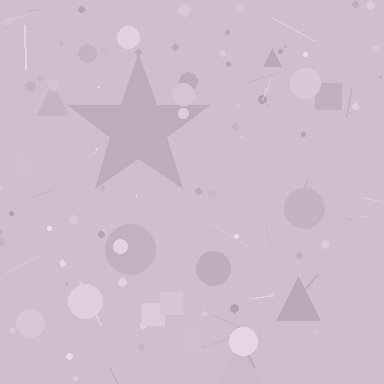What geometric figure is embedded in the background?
A star is embedded in the background.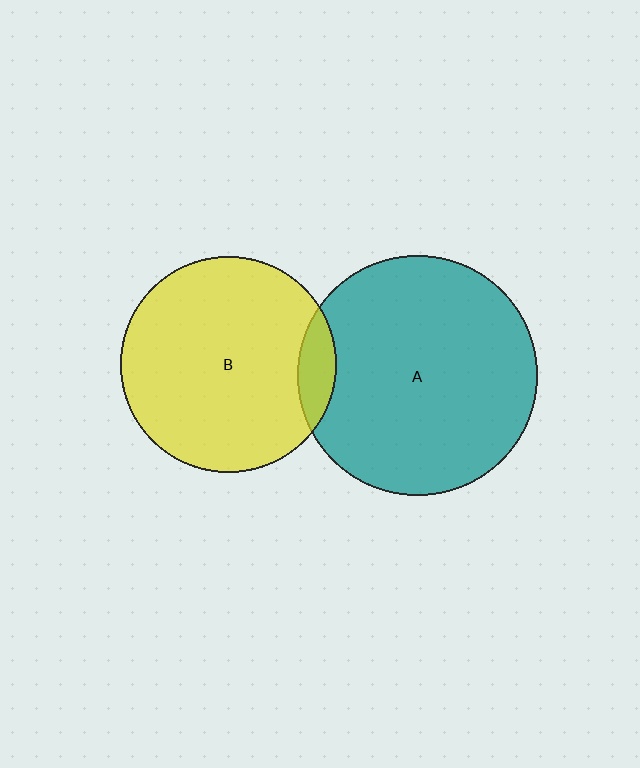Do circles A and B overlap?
Yes.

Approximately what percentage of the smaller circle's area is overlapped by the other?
Approximately 10%.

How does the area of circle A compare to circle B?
Approximately 1.2 times.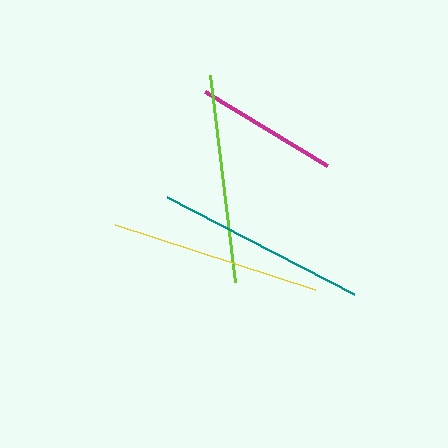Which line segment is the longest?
The yellow line is the longest at approximately 211 pixels.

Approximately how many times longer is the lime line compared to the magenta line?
The lime line is approximately 1.5 times the length of the magenta line.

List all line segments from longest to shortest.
From longest to shortest: yellow, teal, lime, magenta.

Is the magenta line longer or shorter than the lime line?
The lime line is longer than the magenta line.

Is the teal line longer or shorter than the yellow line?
The yellow line is longer than the teal line.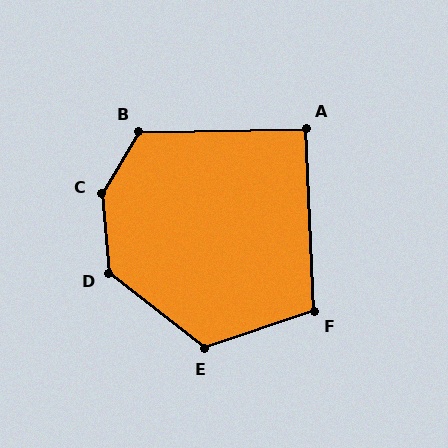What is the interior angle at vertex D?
Approximately 133 degrees (obtuse).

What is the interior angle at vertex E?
Approximately 124 degrees (obtuse).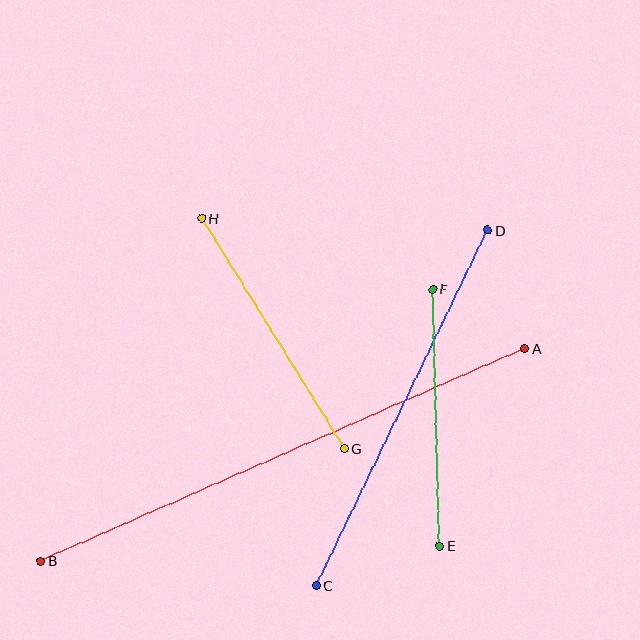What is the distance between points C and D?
The distance is approximately 395 pixels.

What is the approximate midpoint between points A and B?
The midpoint is at approximately (283, 455) pixels.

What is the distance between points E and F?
The distance is approximately 257 pixels.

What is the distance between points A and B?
The distance is approximately 529 pixels.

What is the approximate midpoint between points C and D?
The midpoint is at approximately (402, 408) pixels.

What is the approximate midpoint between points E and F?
The midpoint is at approximately (436, 417) pixels.